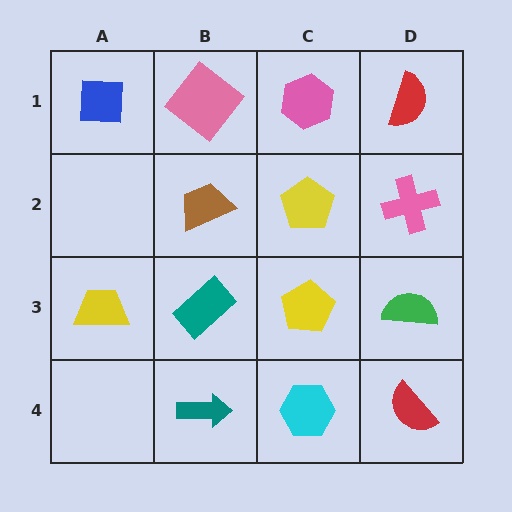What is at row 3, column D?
A green semicircle.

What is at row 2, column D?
A pink cross.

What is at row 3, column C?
A yellow pentagon.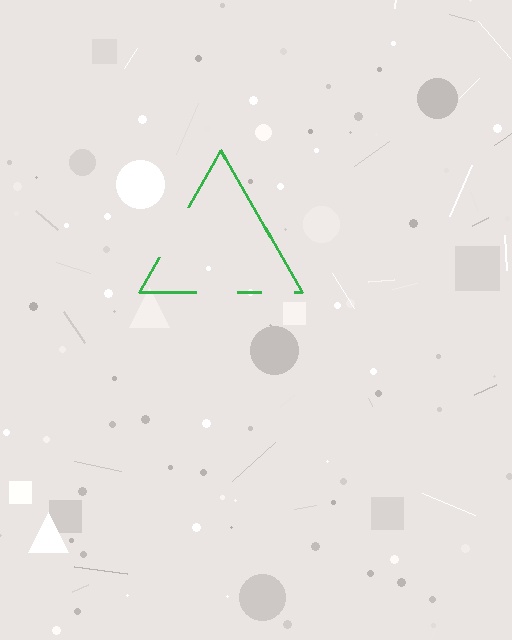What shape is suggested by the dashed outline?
The dashed outline suggests a triangle.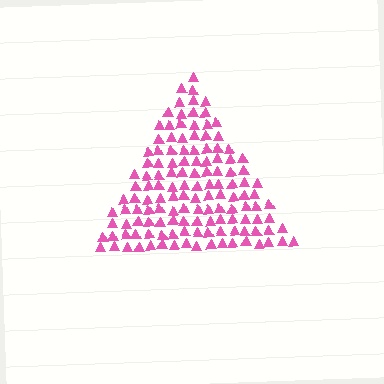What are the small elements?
The small elements are triangles.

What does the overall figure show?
The overall figure shows a triangle.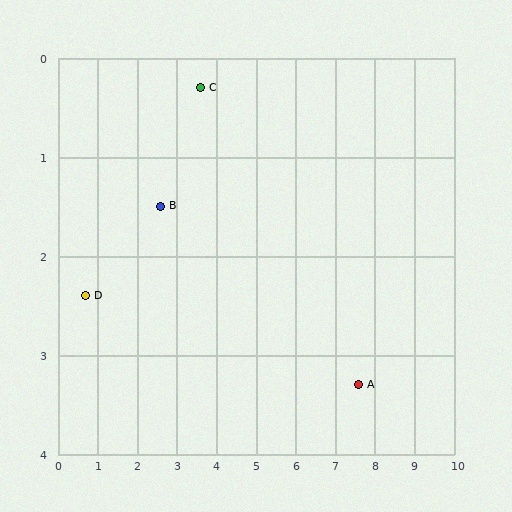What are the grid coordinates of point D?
Point D is at approximately (0.7, 2.4).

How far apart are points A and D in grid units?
Points A and D are about 7.0 grid units apart.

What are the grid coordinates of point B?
Point B is at approximately (2.6, 1.5).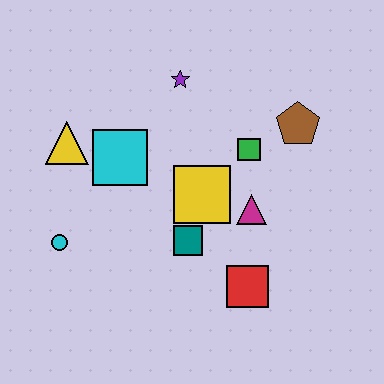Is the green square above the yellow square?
Yes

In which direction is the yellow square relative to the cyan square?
The yellow square is to the right of the cyan square.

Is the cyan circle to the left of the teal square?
Yes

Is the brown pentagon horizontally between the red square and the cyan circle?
No